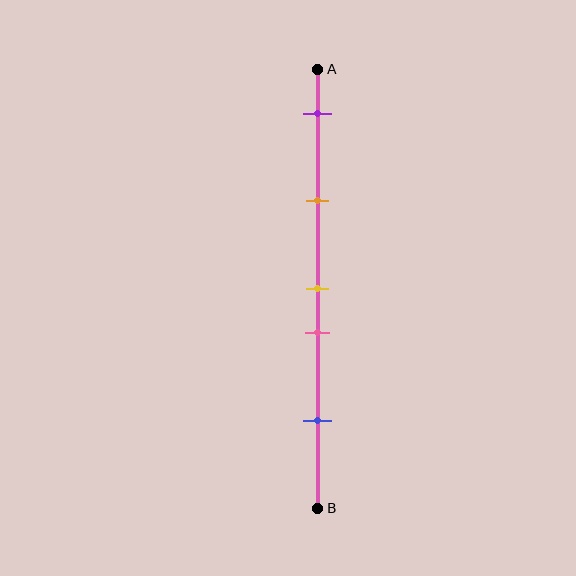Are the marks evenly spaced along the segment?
No, the marks are not evenly spaced.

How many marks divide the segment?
There are 5 marks dividing the segment.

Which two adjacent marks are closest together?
The yellow and pink marks are the closest adjacent pair.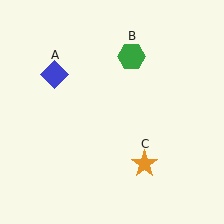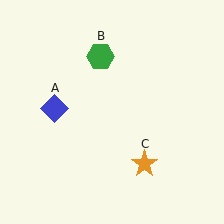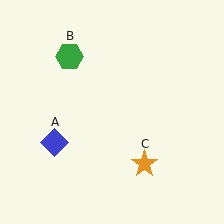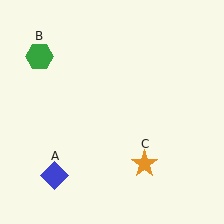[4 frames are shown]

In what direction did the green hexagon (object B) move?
The green hexagon (object B) moved left.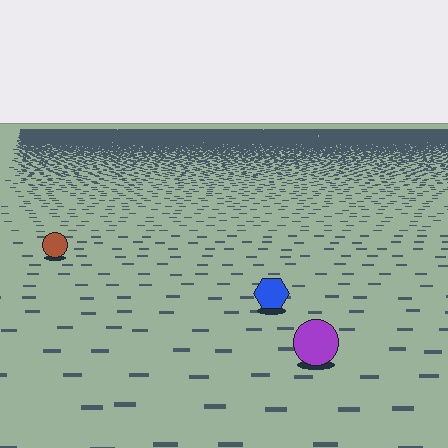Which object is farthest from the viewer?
The brown circle is farthest from the viewer. It appears smaller and the ground texture around it is denser.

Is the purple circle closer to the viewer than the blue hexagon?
Yes. The purple circle is closer — you can tell from the texture gradient: the ground texture is coarser near it.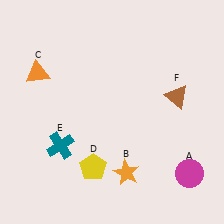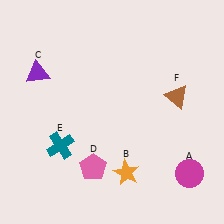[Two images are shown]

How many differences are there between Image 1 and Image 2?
There are 2 differences between the two images.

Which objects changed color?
C changed from orange to purple. D changed from yellow to pink.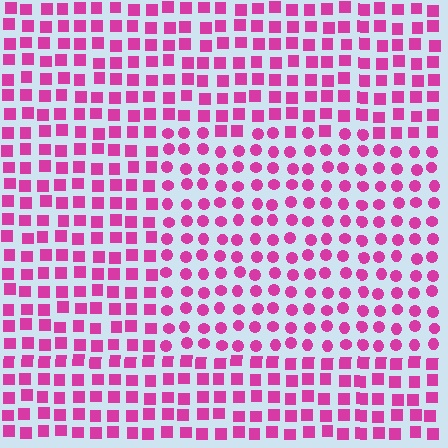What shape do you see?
I see a rectangle.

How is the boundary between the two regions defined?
The boundary is defined by a change in element shape: circles inside vs. squares outside. All elements share the same color and spacing.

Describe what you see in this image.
The image is filled with small magenta elements arranged in a uniform grid. A rectangle-shaped region contains circles, while the surrounding area contains squares. The boundary is defined purely by the change in element shape.